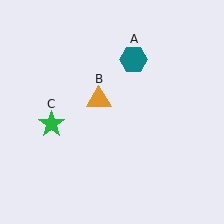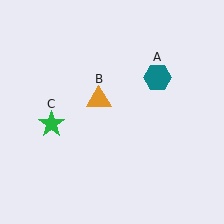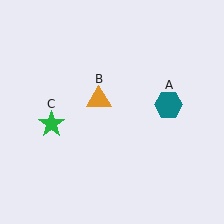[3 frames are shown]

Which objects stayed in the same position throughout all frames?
Orange triangle (object B) and green star (object C) remained stationary.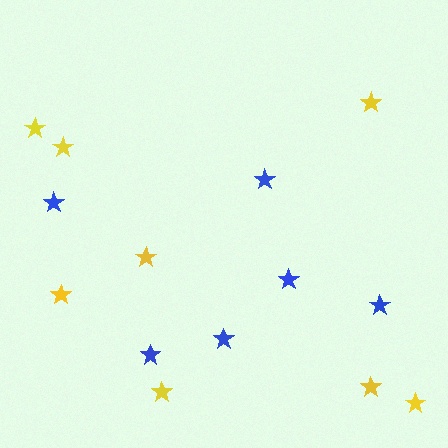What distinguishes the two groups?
There are 2 groups: one group of yellow stars (8) and one group of blue stars (6).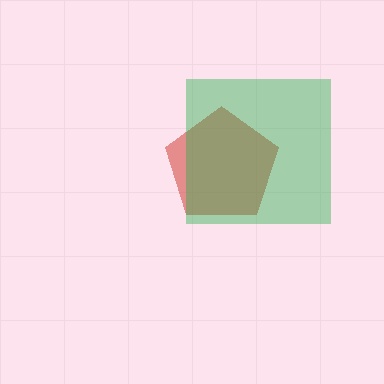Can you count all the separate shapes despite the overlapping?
Yes, there are 2 separate shapes.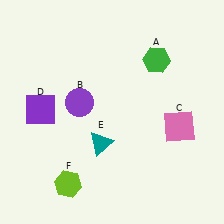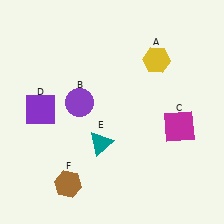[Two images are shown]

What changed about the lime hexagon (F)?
In Image 1, F is lime. In Image 2, it changed to brown.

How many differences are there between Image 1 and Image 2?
There are 3 differences between the two images.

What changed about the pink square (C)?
In Image 1, C is pink. In Image 2, it changed to magenta.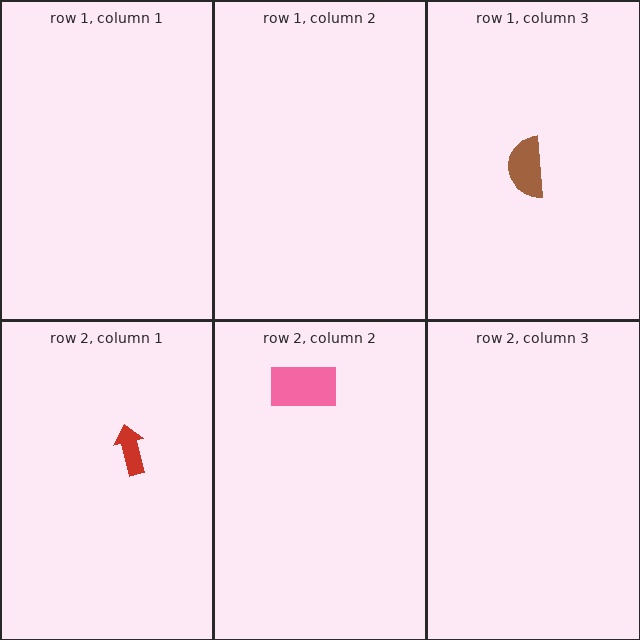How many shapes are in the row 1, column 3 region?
1.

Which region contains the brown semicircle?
The row 1, column 3 region.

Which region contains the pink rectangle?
The row 2, column 2 region.